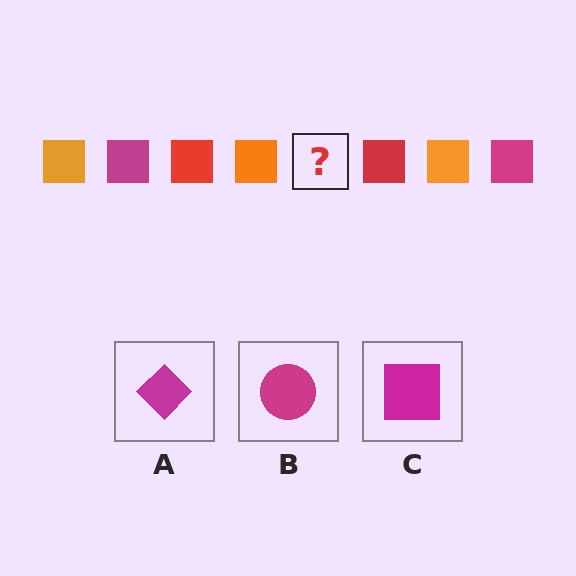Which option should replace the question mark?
Option C.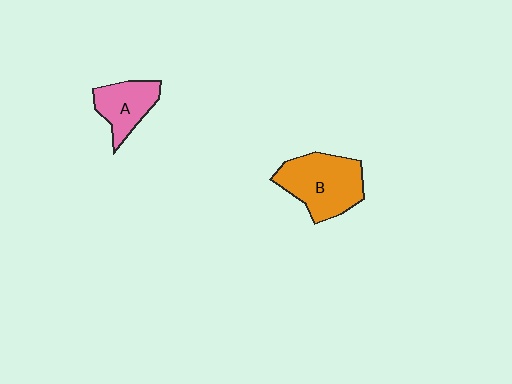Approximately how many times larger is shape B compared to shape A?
Approximately 1.6 times.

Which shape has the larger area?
Shape B (orange).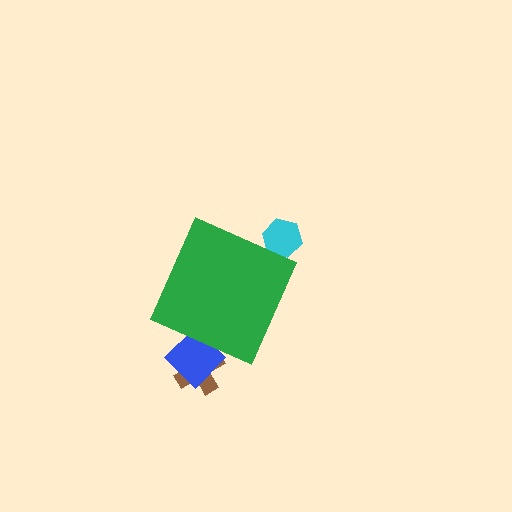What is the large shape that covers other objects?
A green diamond.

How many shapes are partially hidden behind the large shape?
3 shapes are partially hidden.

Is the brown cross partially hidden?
Yes, the brown cross is partially hidden behind the green diamond.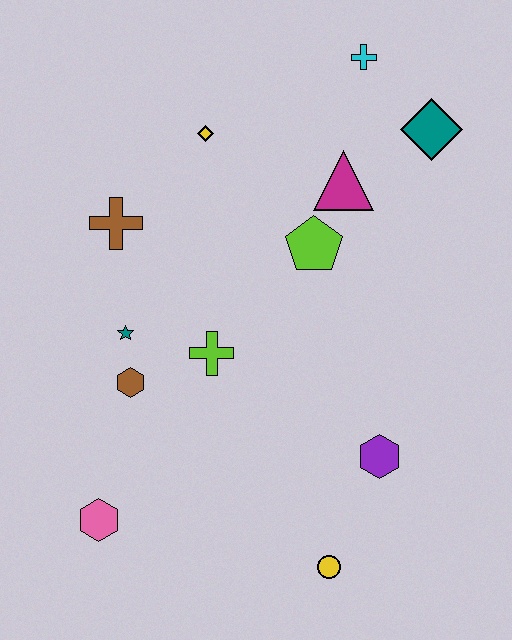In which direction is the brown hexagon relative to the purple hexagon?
The brown hexagon is to the left of the purple hexagon.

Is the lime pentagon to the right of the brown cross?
Yes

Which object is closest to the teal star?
The brown hexagon is closest to the teal star.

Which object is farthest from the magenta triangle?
The pink hexagon is farthest from the magenta triangle.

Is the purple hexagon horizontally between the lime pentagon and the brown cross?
No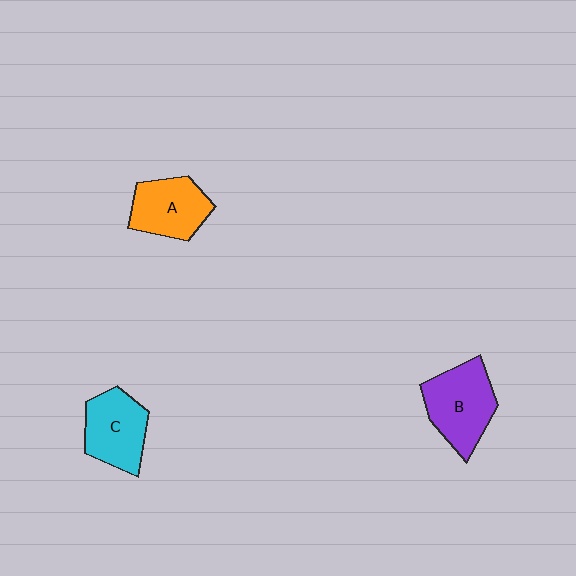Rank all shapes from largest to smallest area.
From largest to smallest: B (purple), C (cyan), A (orange).